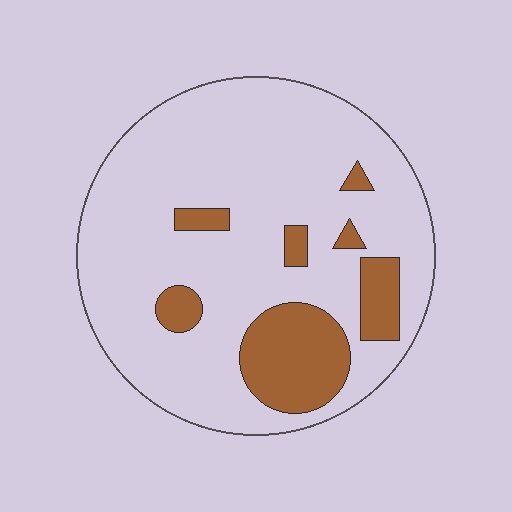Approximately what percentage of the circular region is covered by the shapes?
Approximately 20%.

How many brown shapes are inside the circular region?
7.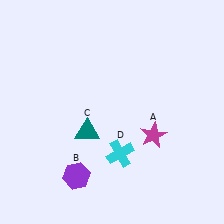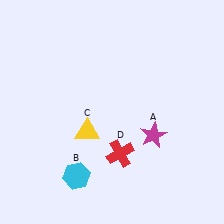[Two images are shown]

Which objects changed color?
B changed from purple to cyan. C changed from teal to yellow. D changed from cyan to red.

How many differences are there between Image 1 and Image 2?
There are 3 differences between the two images.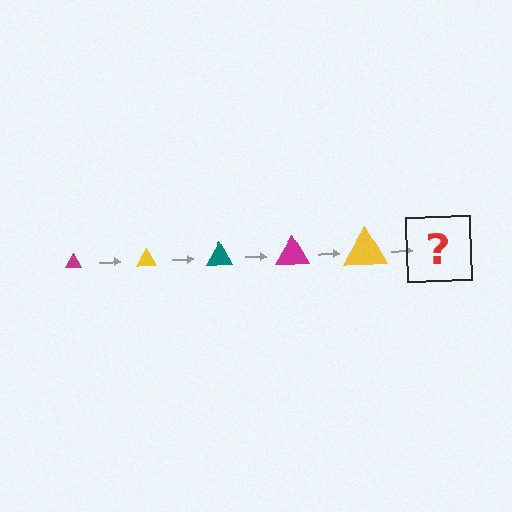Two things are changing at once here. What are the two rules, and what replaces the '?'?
The two rules are that the triangle grows larger each step and the color cycles through magenta, yellow, and teal. The '?' should be a teal triangle, larger than the previous one.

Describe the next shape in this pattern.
It should be a teal triangle, larger than the previous one.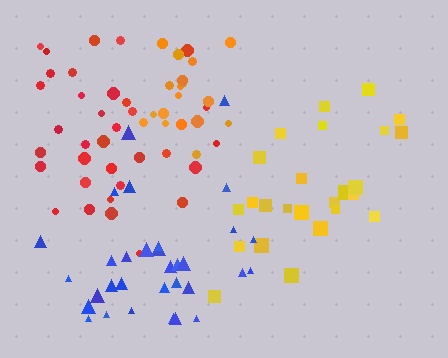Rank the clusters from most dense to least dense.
orange, blue, yellow, red.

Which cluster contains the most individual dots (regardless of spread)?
Red (34).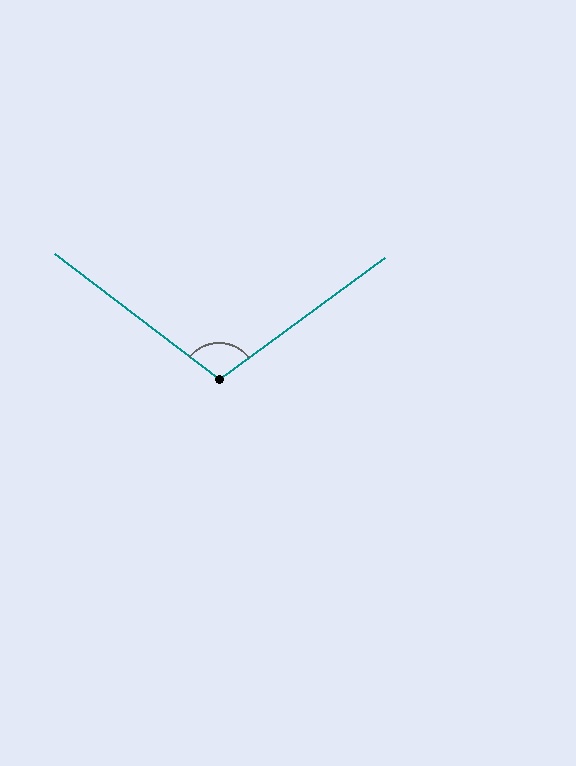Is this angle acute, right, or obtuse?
It is obtuse.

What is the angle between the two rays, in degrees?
Approximately 106 degrees.